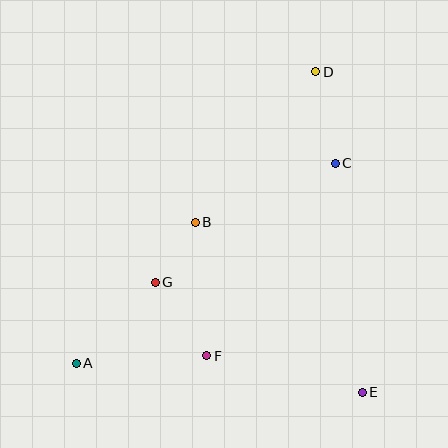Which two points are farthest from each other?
Points A and D are farthest from each other.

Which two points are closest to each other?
Points B and G are closest to each other.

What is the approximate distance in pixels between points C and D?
The distance between C and D is approximately 94 pixels.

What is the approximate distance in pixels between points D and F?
The distance between D and F is approximately 305 pixels.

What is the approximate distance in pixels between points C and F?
The distance between C and F is approximately 232 pixels.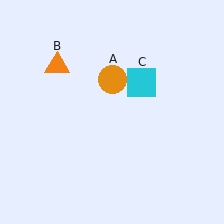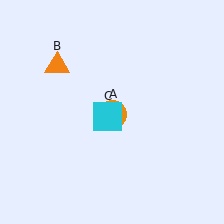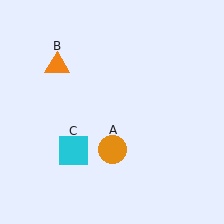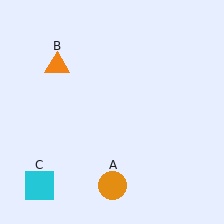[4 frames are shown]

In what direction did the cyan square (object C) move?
The cyan square (object C) moved down and to the left.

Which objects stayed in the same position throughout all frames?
Orange triangle (object B) remained stationary.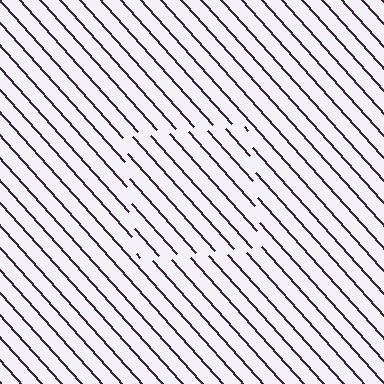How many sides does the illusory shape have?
4 sides — the line-ends trace a square.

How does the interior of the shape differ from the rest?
The interior of the shape contains the same grating, shifted by half a period — the contour is defined by the phase discontinuity where line-ends from the inner and outer gratings abut.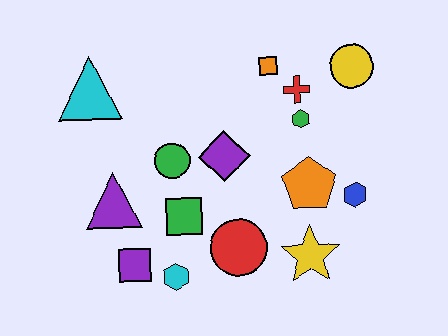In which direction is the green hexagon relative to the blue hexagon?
The green hexagon is above the blue hexagon.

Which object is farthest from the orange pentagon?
The cyan triangle is farthest from the orange pentagon.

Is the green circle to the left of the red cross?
Yes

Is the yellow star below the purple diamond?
Yes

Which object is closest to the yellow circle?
The red cross is closest to the yellow circle.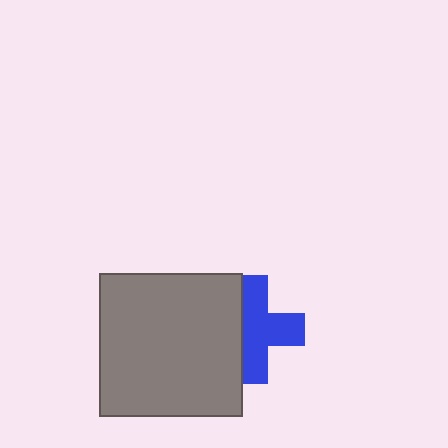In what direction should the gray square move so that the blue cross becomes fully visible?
The gray square should move left. That is the shortest direction to clear the overlap and leave the blue cross fully visible.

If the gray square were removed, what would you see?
You would see the complete blue cross.